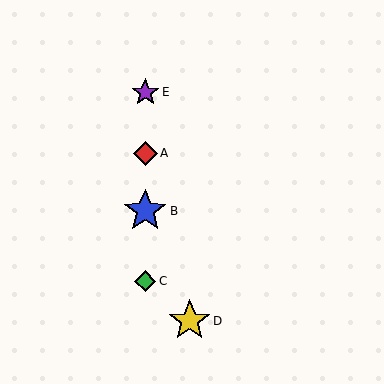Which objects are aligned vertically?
Objects A, B, C, E are aligned vertically.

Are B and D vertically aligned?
No, B is at x≈145 and D is at x≈190.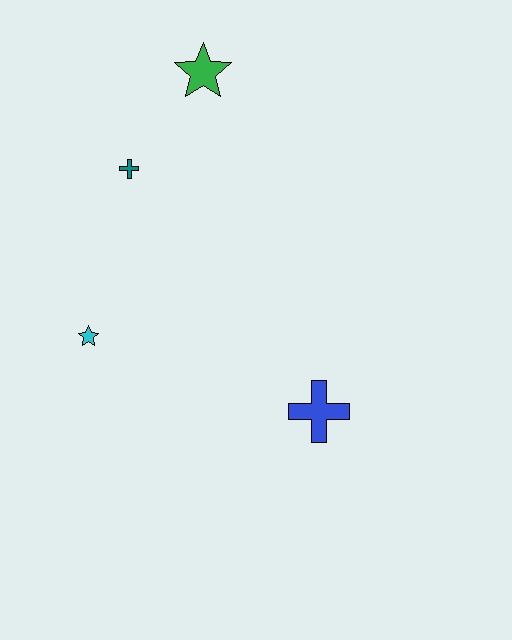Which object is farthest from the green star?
The blue cross is farthest from the green star.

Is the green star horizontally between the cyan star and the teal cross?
No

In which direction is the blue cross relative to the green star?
The blue cross is below the green star.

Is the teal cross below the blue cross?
No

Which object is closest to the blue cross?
The cyan star is closest to the blue cross.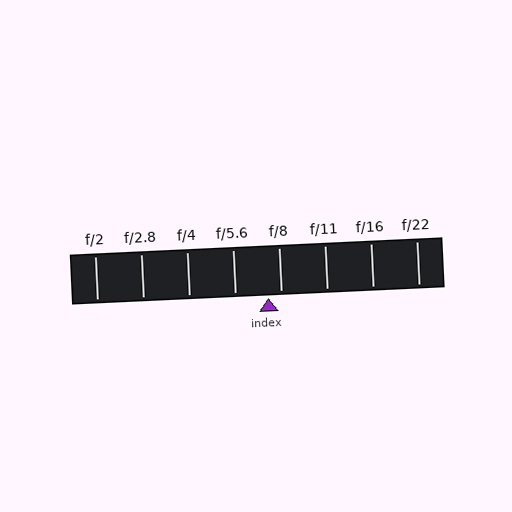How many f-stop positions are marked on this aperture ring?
There are 8 f-stop positions marked.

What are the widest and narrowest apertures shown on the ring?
The widest aperture shown is f/2 and the narrowest is f/22.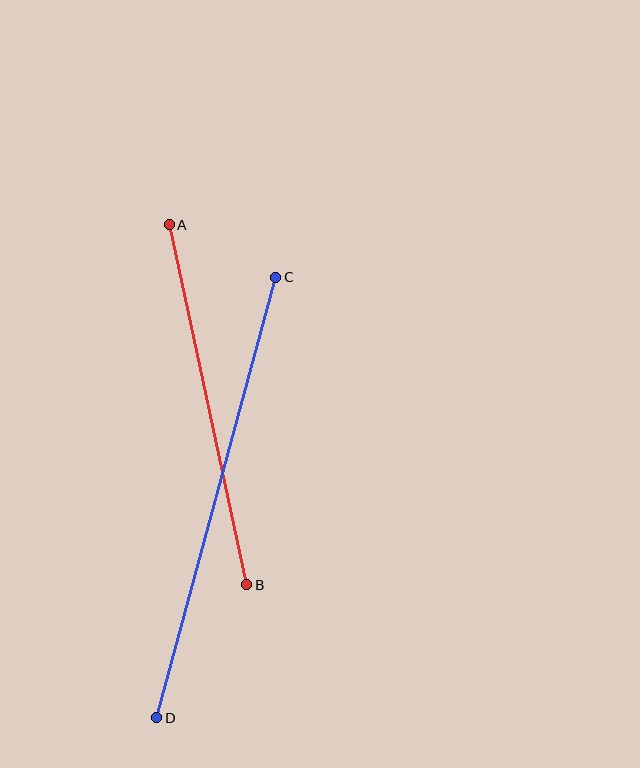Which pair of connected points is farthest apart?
Points C and D are farthest apart.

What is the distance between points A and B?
The distance is approximately 369 pixels.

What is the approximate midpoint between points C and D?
The midpoint is at approximately (216, 498) pixels.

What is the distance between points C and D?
The distance is approximately 456 pixels.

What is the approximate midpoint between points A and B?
The midpoint is at approximately (208, 405) pixels.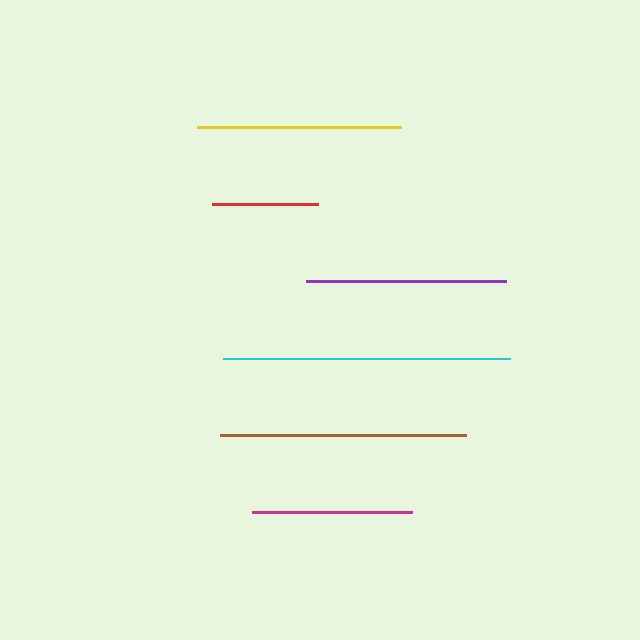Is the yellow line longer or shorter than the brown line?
The brown line is longer than the yellow line.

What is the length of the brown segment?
The brown segment is approximately 246 pixels long.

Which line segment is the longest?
The cyan line is the longest at approximately 287 pixels.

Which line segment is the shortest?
The red line is the shortest at approximately 106 pixels.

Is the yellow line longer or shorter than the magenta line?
The yellow line is longer than the magenta line.